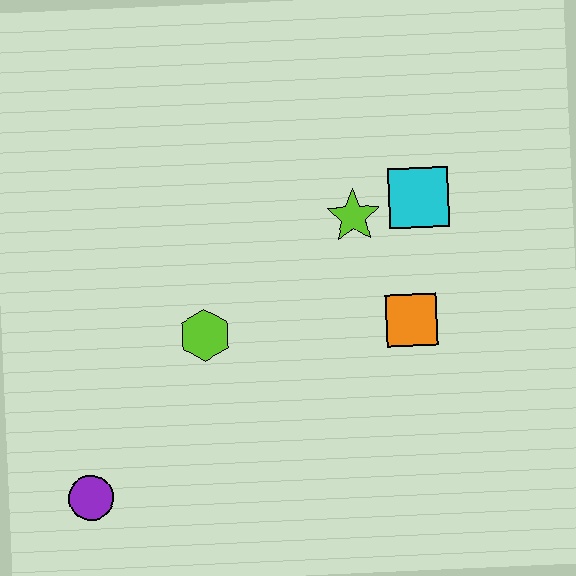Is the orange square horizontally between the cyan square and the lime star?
Yes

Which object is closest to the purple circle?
The lime hexagon is closest to the purple circle.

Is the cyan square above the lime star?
Yes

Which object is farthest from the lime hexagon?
The cyan square is farthest from the lime hexagon.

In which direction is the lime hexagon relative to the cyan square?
The lime hexagon is to the left of the cyan square.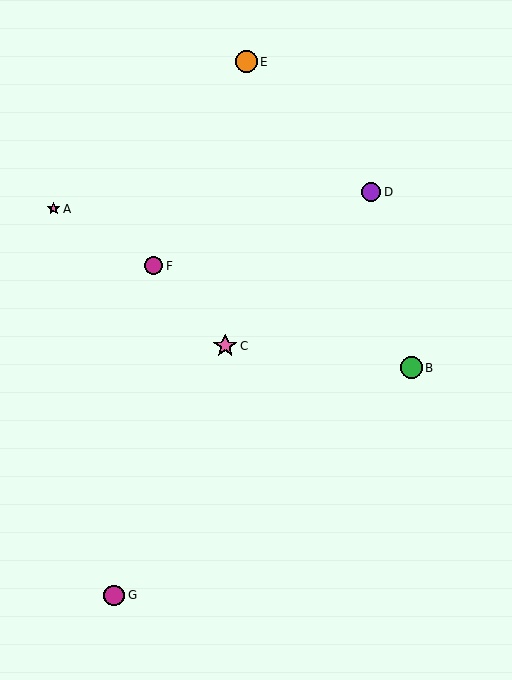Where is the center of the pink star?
The center of the pink star is at (54, 209).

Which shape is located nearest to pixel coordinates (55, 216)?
The pink star (labeled A) at (54, 209) is nearest to that location.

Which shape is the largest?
The pink star (labeled C) is the largest.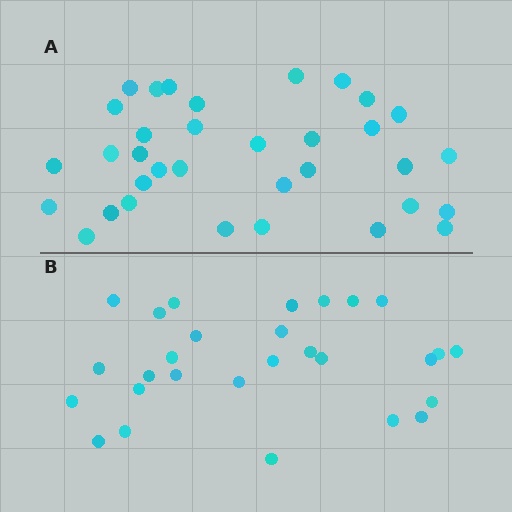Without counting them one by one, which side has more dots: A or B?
Region A (the top region) has more dots.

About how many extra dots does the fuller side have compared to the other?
Region A has about 6 more dots than region B.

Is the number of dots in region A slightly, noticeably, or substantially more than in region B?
Region A has only slightly more — the two regions are fairly close. The ratio is roughly 1.2 to 1.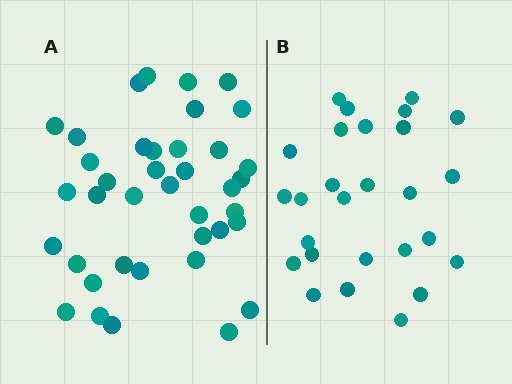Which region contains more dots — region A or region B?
Region A (the left region) has more dots.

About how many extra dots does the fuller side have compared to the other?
Region A has roughly 12 or so more dots than region B.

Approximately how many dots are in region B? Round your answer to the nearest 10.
About 30 dots. (The exact count is 27, which rounds to 30.)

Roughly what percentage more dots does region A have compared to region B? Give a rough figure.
About 45% more.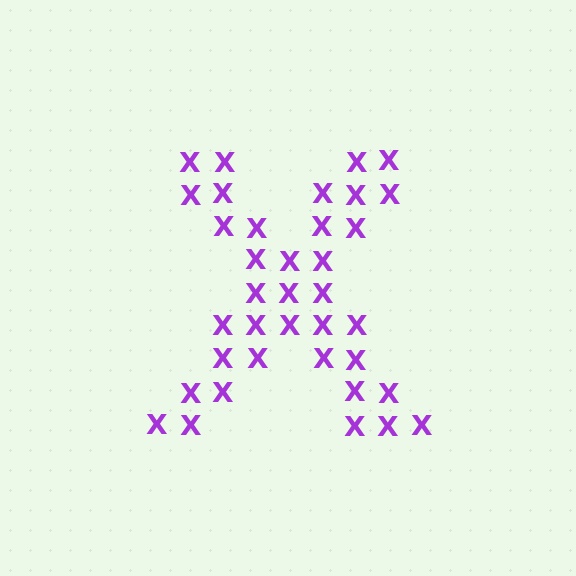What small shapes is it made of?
It is made of small letter X's.